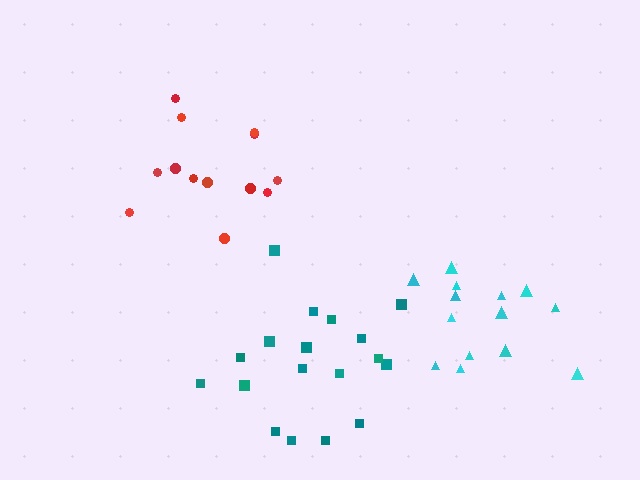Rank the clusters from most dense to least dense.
cyan, red, teal.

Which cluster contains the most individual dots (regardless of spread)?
Teal (18).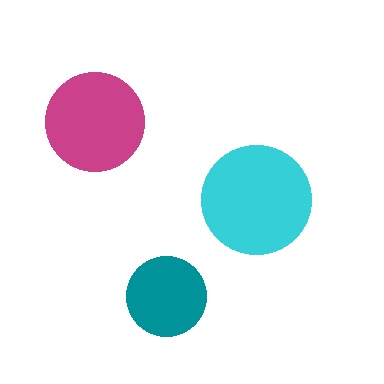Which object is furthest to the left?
The magenta circle is leftmost.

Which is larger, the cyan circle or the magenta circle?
The cyan one.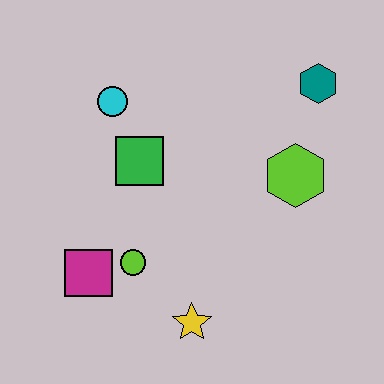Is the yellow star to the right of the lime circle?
Yes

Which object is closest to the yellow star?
The lime circle is closest to the yellow star.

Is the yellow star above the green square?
No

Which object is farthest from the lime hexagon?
The magenta square is farthest from the lime hexagon.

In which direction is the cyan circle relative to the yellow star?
The cyan circle is above the yellow star.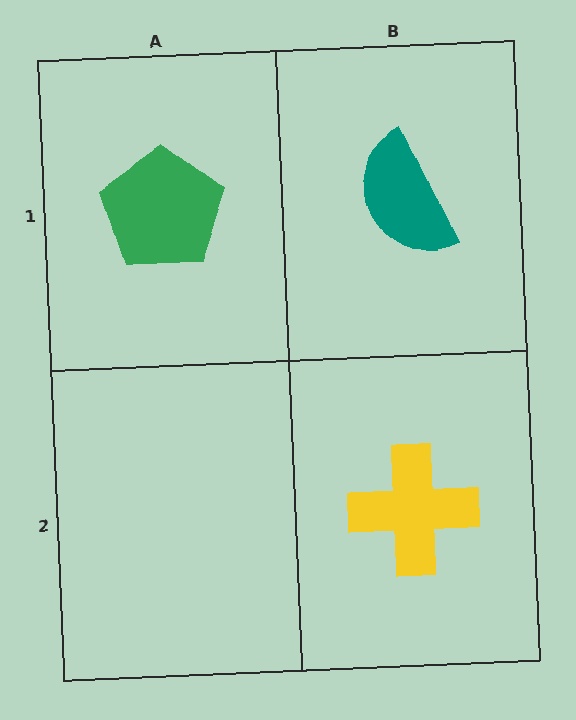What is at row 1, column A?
A green pentagon.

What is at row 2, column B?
A yellow cross.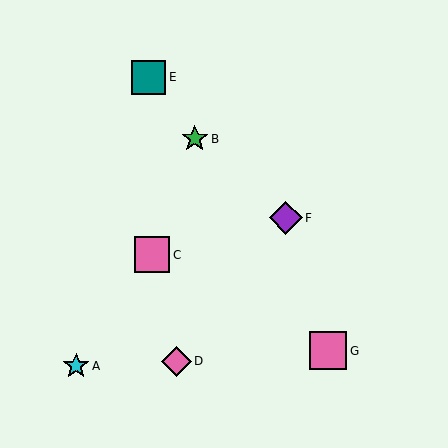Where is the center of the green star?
The center of the green star is at (195, 139).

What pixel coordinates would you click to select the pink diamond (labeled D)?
Click at (176, 361) to select the pink diamond D.